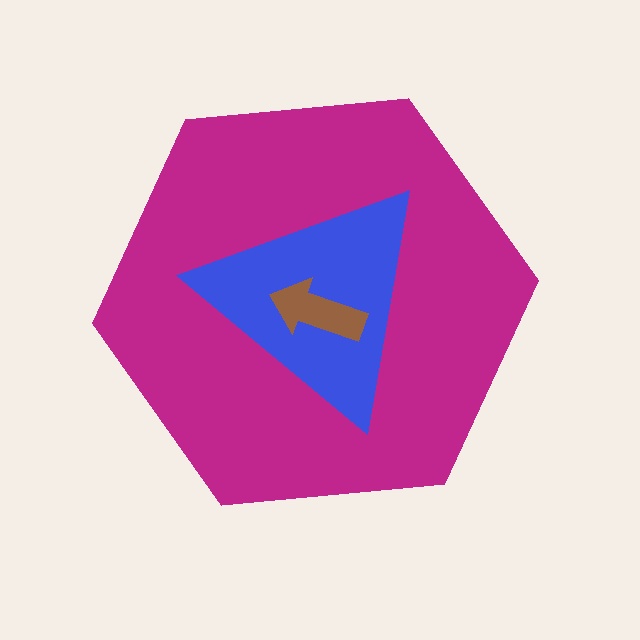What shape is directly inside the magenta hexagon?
The blue triangle.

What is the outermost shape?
The magenta hexagon.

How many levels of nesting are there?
3.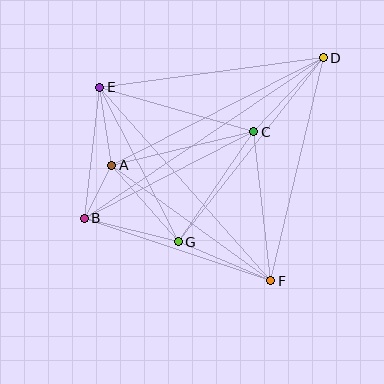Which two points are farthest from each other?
Points B and D are farthest from each other.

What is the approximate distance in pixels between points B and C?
The distance between B and C is approximately 191 pixels.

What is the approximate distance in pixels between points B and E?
The distance between B and E is approximately 132 pixels.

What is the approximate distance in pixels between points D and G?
The distance between D and G is approximately 235 pixels.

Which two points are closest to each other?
Points A and B are closest to each other.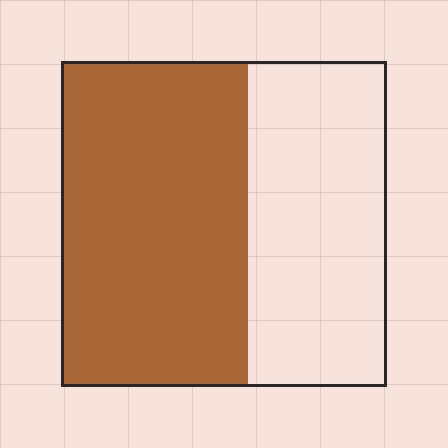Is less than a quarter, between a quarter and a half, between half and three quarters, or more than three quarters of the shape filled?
Between half and three quarters.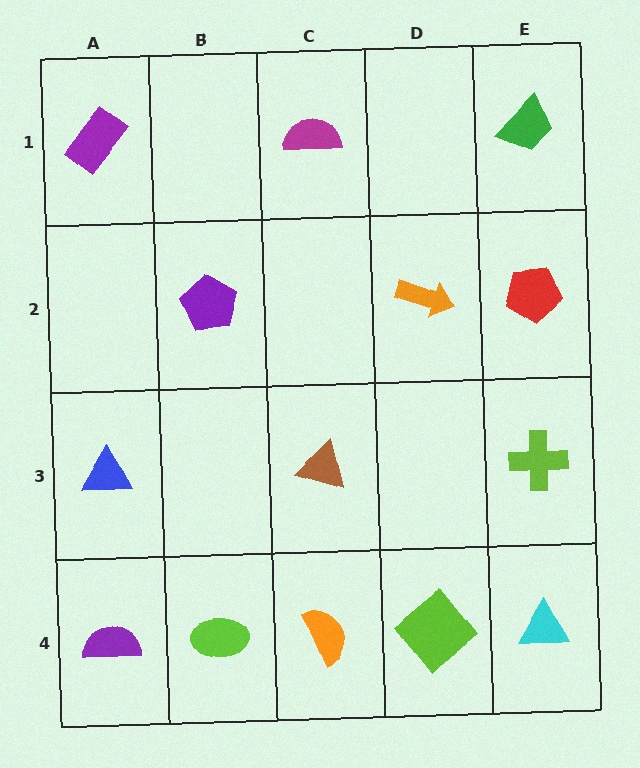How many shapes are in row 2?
3 shapes.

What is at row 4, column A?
A purple semicircle.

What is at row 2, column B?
A purple pentagon.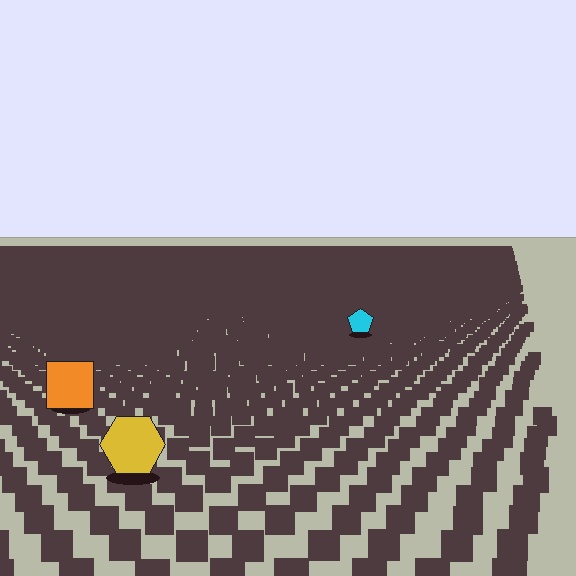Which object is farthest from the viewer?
The cyan pentagon is farthest from the viewer. It appears smaller and the ground texture around it is denser.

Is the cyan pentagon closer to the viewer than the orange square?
No. The orange square is closer — you can tell from the texture gradient: the ground texture is coarser near it.